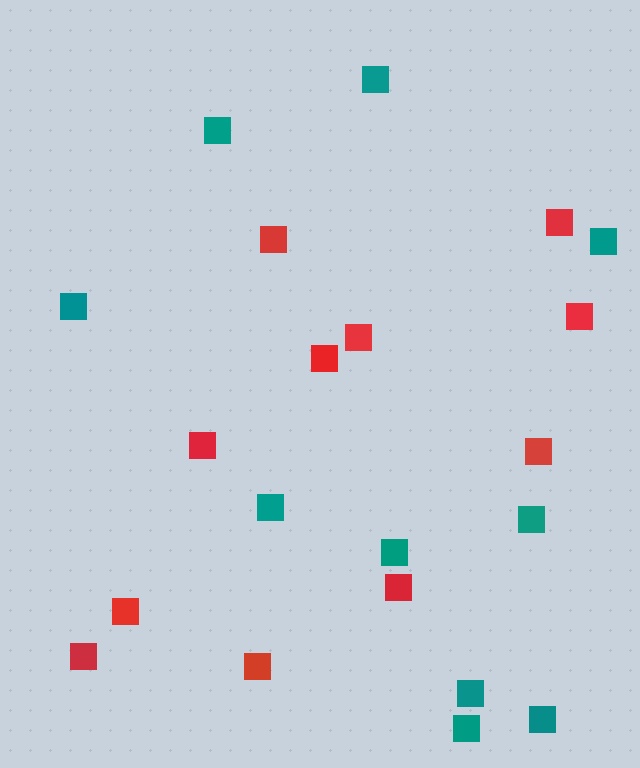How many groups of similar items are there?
There are 2 groups: one group of red squares (11) and one group of teal squares (10).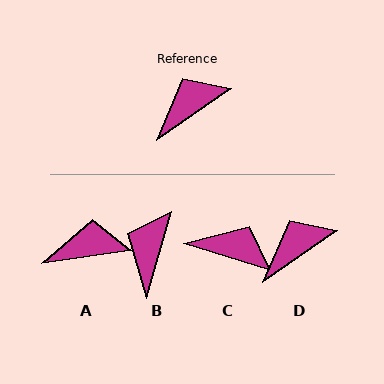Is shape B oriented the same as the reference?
No, it is off by about 40 degrees.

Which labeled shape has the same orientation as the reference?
D.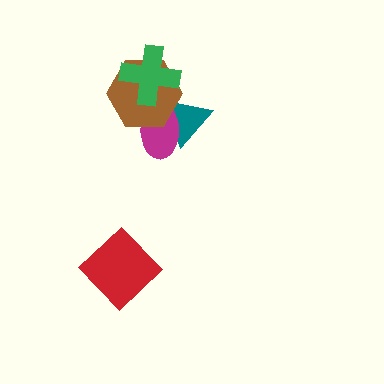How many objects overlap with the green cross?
1 object overlaps with the green cross.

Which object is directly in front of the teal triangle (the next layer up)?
The magenta ellipse is directly in front of the teal triangle.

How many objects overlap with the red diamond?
0 objects overlap with the red diamond.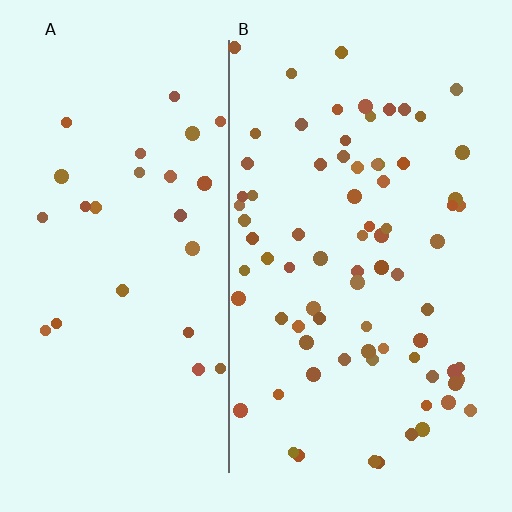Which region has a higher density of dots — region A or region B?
B (the right).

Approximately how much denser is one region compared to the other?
Approximately 2.8× — region B over region A.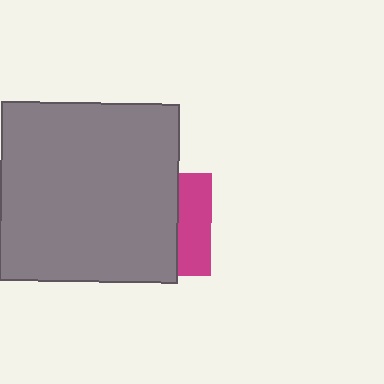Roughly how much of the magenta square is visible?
A small part of it is visible (roughly 31%).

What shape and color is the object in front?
The object in front is a gray square.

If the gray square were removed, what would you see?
You would see the complete magenta square.